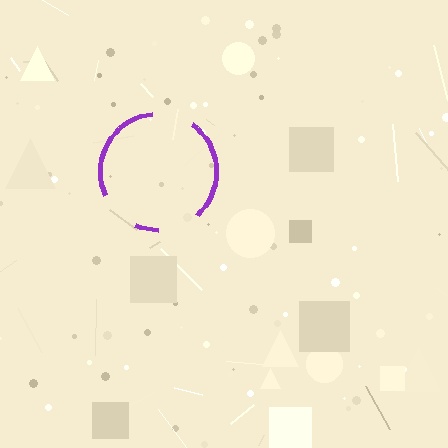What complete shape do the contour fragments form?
The contour fragments form a circle.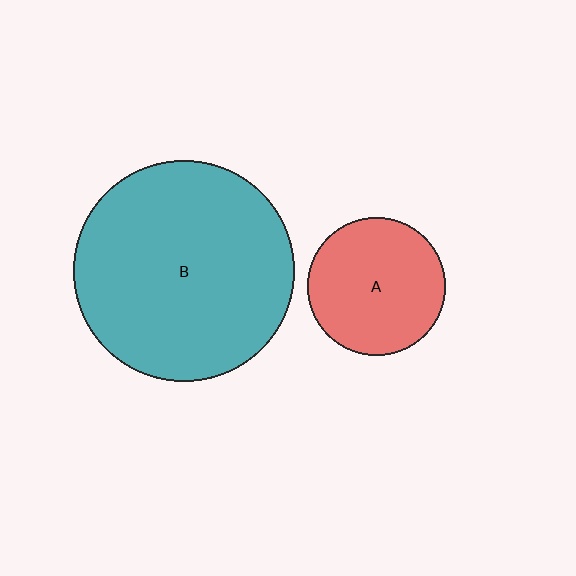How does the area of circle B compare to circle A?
Approximately 2.6 times.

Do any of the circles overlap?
No, none of the circles overlap.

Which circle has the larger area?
Circle B (teal).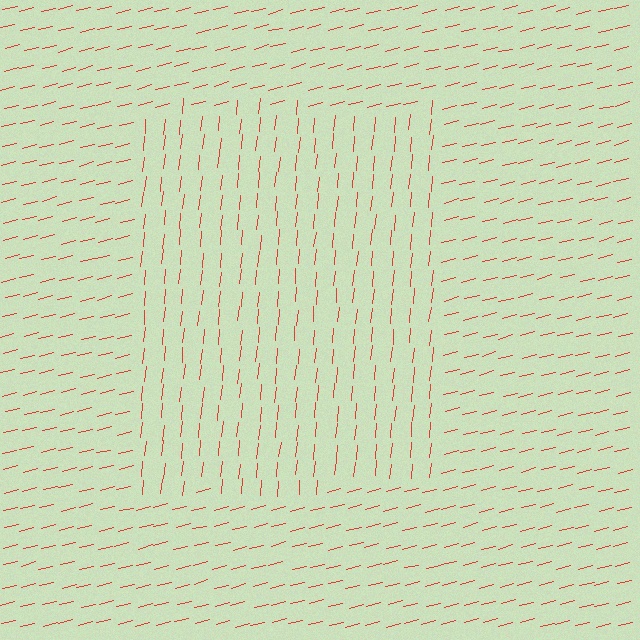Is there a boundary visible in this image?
Yes, there is a texture boundary formed by a change in line orientation.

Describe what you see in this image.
The image is filled with small red line segments. A rectangle region in the image has lines oriented differently from the surrounding lines, creating a visible texture boundary.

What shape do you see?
I see a rectangle.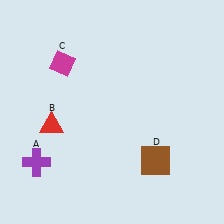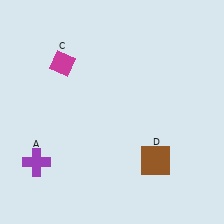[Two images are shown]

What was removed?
The red triangle (B) was removed in Image 2.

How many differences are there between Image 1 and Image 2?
There is 1 difference between the two images.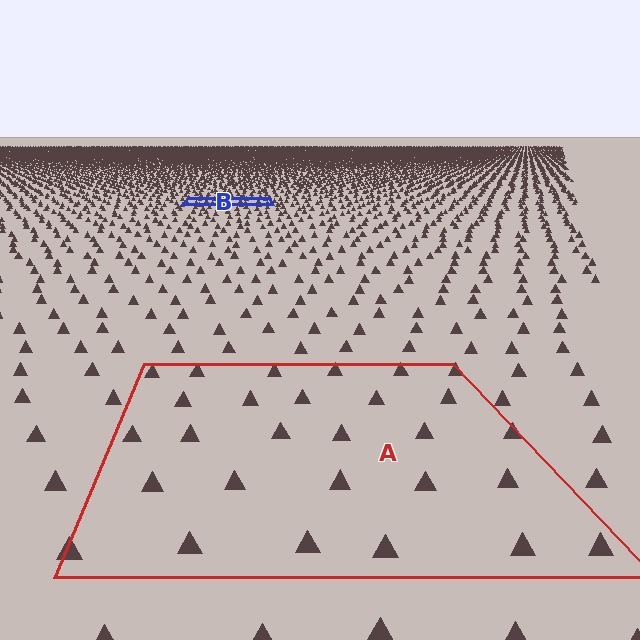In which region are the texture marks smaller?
The texture marks are smaller in region B, because it is farther away.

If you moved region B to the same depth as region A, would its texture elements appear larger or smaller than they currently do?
They would appear larger. At a closer depth, the same texture elements are projected at a bigger on-screen size.